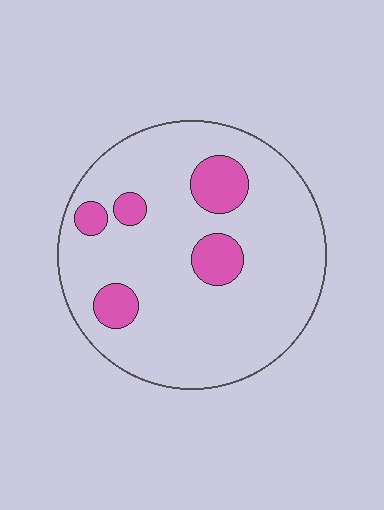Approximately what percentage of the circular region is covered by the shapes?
Approximately 15%.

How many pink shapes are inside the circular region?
5.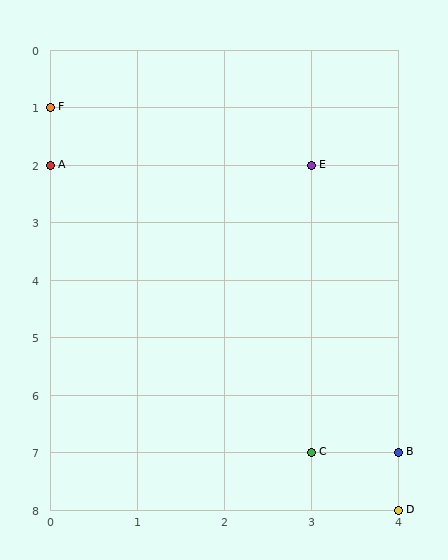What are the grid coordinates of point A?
Point A is at grid coordinates (0, 2).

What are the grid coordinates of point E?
Point E is at grid coordinates (3, 2).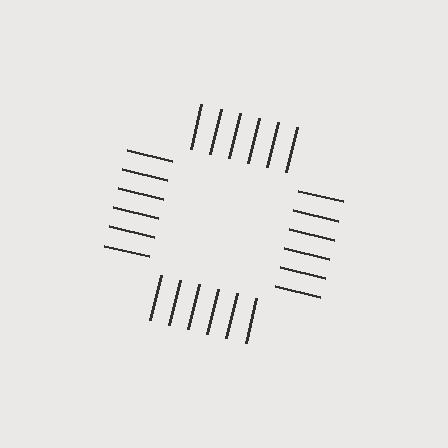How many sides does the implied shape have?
4 sides — the line-ends trace a square.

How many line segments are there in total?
24 — 6 along each of the 4 edges.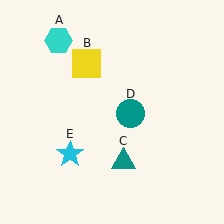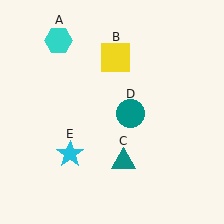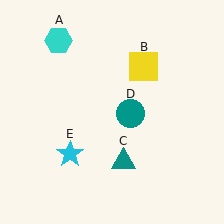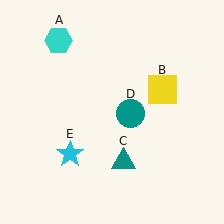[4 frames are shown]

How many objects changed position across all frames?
1 object changed position: yellow square (object B).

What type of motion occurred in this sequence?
The yellow square (object B) rotated clockwise around the center of the scene.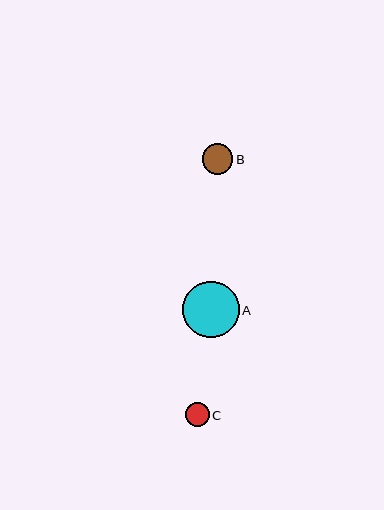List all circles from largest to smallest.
From largest to smallest: A, B, C.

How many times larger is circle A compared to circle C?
Circle A is approximately 2.4 times the size of circle C.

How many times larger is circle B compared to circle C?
Circle B is approximately 1.3 times the size of circle C.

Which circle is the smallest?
Circle C is the smallest with a size of approximately 24 pixels.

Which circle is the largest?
Circle A is the largest with a size of approximately 56 pixels.